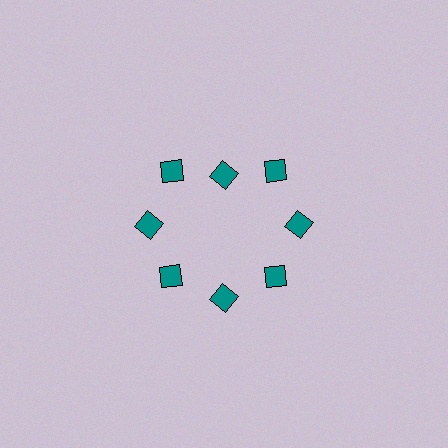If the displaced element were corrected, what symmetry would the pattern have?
It would have 8-fold rotational symmetry — the pattern would map onto itself every 45 degrees.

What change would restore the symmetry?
The symmetry would be restored by moving it outward, back onto the ring so that all 8 diamonds sit at equal angles and equal distance from the center.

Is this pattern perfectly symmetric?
No. The 8 teal diamonds are arranged in a ring, but one element near the 12 o'clock position is pulled inward toward the center, breaking the 8-fold rotational symmetry.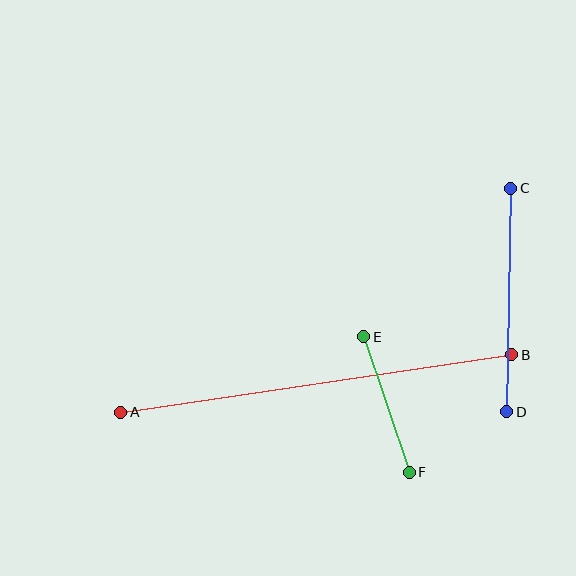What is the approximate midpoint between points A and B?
The midpoint is at approximately (316, 383) pixels.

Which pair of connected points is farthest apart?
Points A and B are farthest apart.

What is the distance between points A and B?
The distance is approximately 396 pixels.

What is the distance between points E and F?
The distance is approximately 143 pixels.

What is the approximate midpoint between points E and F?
The midpoint is at approximately (387, 404) pixels.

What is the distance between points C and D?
The distance is approximately 223 pixels.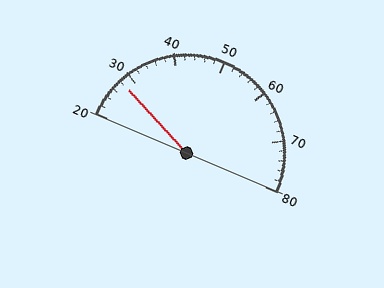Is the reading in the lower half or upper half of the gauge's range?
The reading is in the lower half of the range (20 to 80).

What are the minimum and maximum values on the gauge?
The gauge ranges from 20 to 80.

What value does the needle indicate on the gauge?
The needle indicates approximately 28.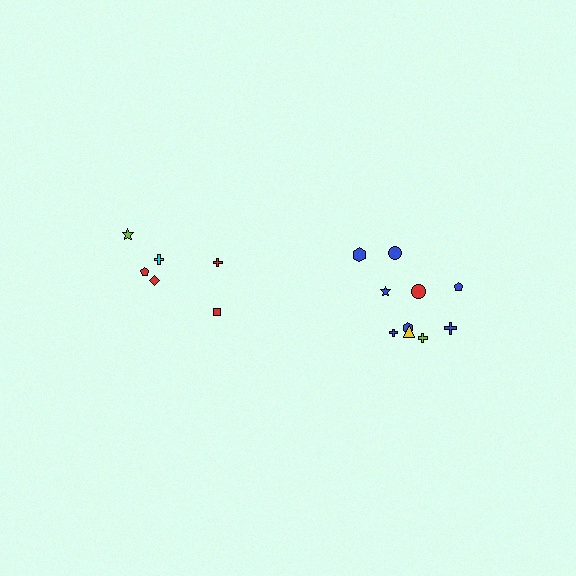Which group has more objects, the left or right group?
The right group.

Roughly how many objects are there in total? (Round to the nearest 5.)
Roughly 15 objects in total.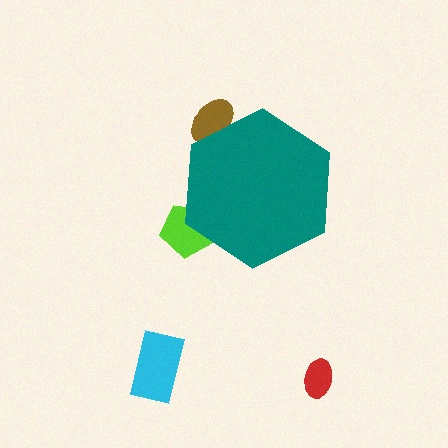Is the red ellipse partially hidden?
No, the red ellipse is fully visible.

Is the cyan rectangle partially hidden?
No, the cyan rectangle is fully visible.